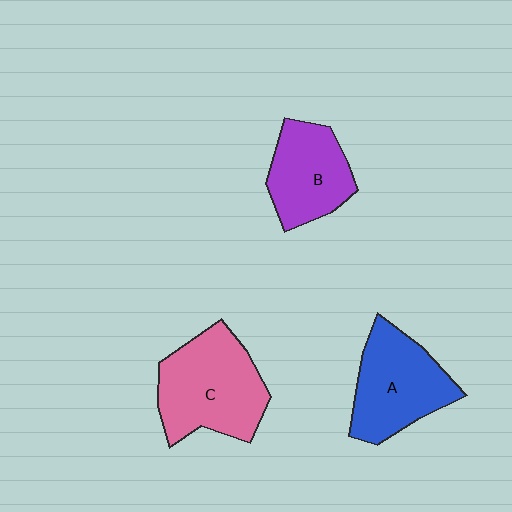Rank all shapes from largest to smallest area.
From largest to smallest: C (pink), A (blue), B (purple).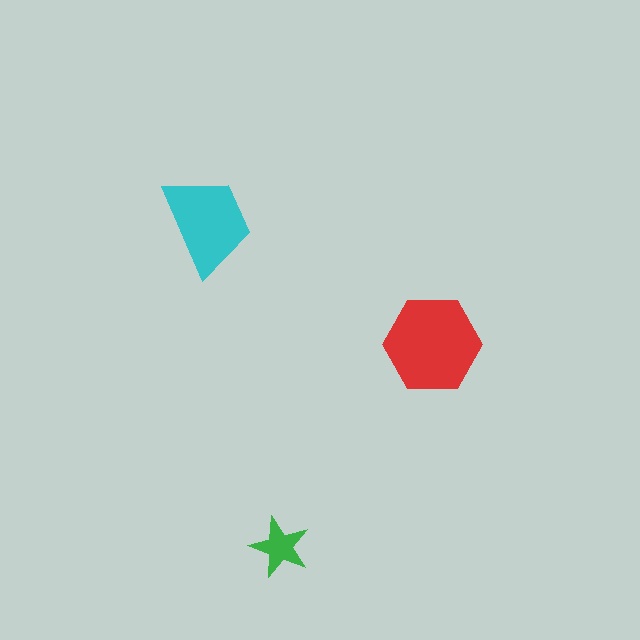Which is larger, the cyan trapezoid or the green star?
The cyan trapezoid.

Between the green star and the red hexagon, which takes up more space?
The red hexagon.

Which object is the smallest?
The green star.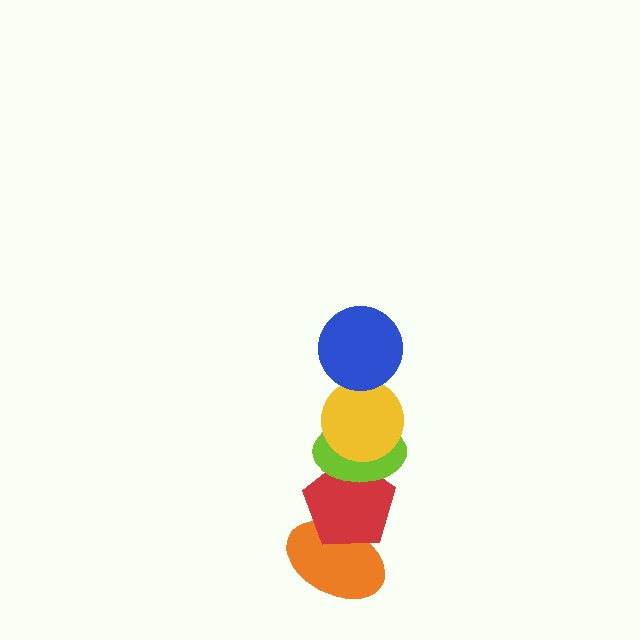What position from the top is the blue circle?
The blue circle is 1st from the top.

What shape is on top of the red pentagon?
The lime ellipse is on top of the red pentagon.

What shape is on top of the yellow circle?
The blue circle is on top of the yellow circle.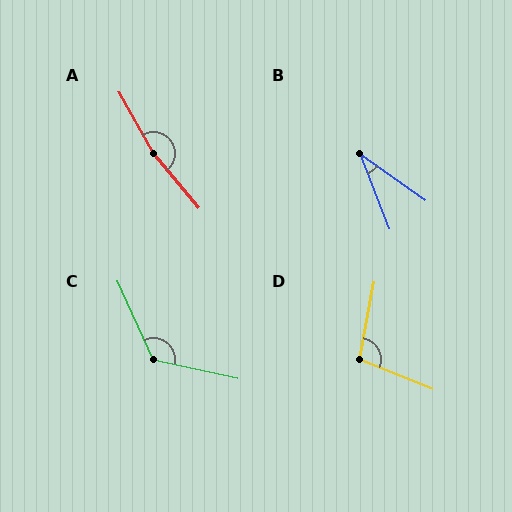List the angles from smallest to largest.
B (33°), D (101°), C (127°), A (169°).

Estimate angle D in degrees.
Approximately 101 degrees.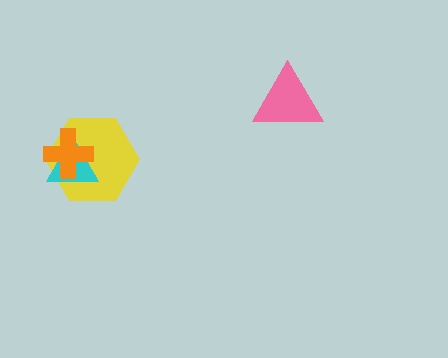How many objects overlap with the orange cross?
2 objects overlap with the orange cross.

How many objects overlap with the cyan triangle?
2 objects overlap with the cyan triangle.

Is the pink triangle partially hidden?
No, no other shape covers it.